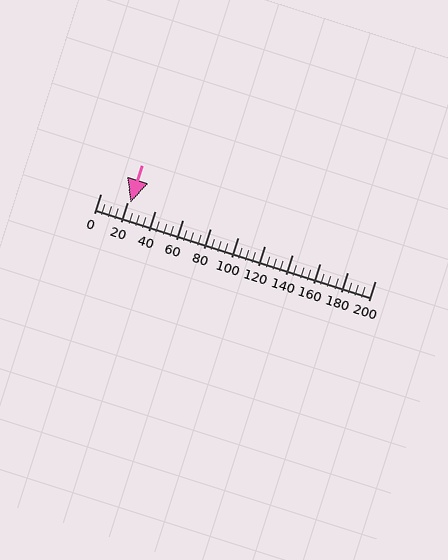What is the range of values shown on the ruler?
The ruler shows values from 0 to 200.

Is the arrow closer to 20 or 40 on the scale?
The arrow is closer to 20.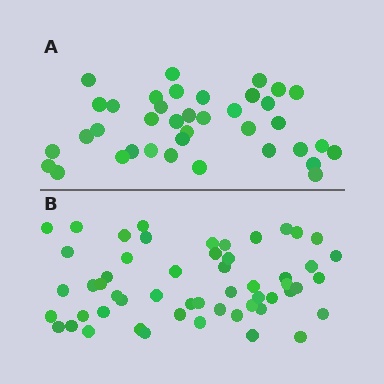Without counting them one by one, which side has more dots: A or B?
Region B (the bottom region) has more dots.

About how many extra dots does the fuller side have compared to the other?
Region B has approximately 15 more dots than region A.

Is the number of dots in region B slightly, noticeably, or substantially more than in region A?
Region B has noticeably more, but not dramatically so. The ratio is roughly 1.4 to 1.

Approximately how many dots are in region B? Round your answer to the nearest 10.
About 50 dots. (The exact count is 54, which rounds to 50.)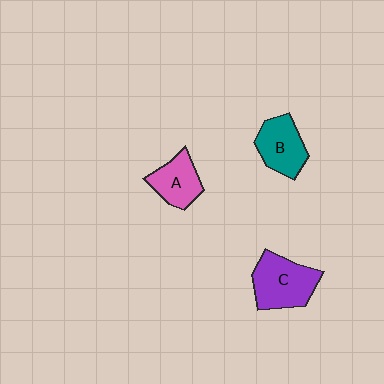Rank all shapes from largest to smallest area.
From largest to smallest: C (purple), B (teal), A (pink).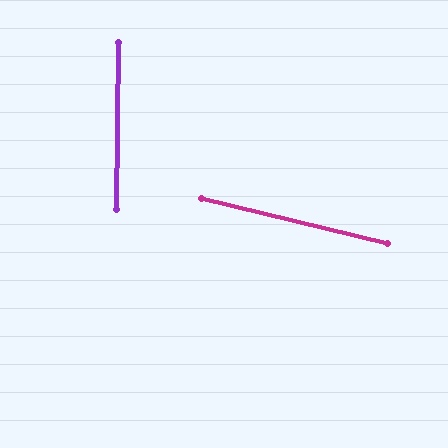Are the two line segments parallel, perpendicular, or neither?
Neither parallel nor perpendicular — they differ by about 77°.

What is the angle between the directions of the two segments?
Approximately 77 degrees.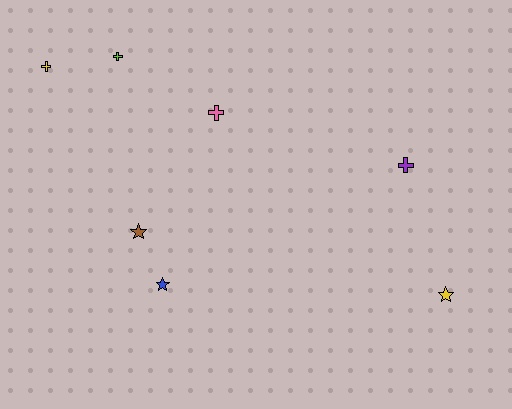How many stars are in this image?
There are 3 stars.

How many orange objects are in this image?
There are no orange objects.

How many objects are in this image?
There are 7 objects.